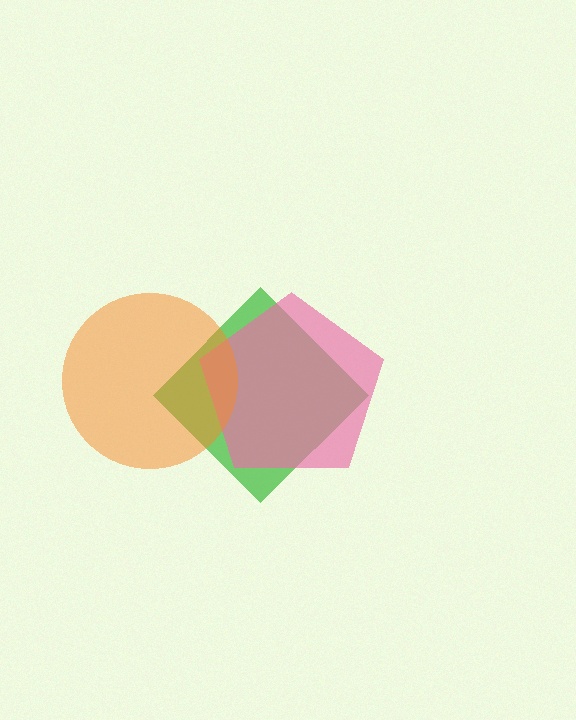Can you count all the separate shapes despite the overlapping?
Yes, there are 3 separate shapes.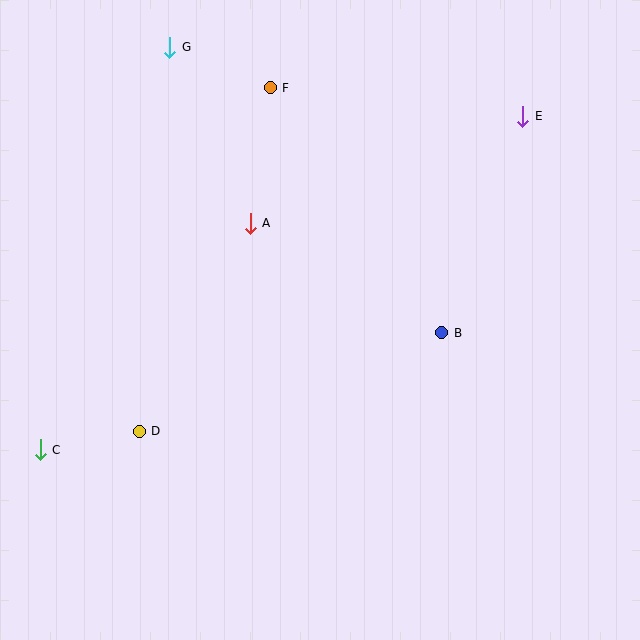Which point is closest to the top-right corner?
Point E is closest to the top-right corner.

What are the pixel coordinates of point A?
Point A is at (250, 223).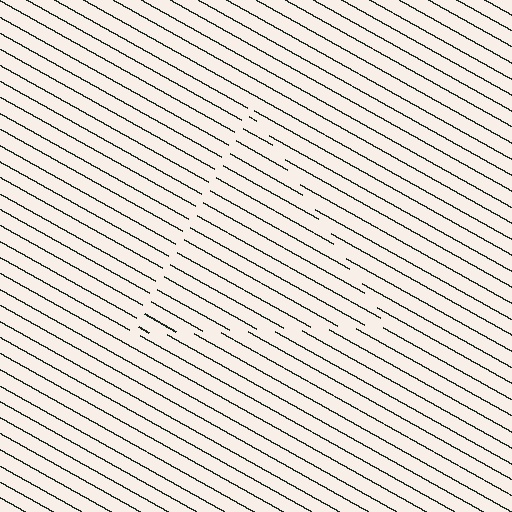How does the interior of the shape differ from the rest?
The interior of the shape contains the same grating, shifted by half a period — the contour is defined by the phase discontinuity where line-ends from the inner and outer gratings abut.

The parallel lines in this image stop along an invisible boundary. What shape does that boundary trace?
An illusory triangle. The interior of the shape contains the same grating, shifted by half a period — the contour is defined by the phase discontinuity where line-ends from the inner and outer gratings abut.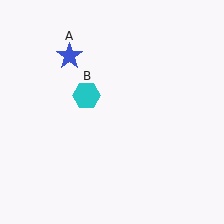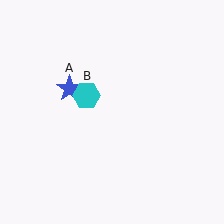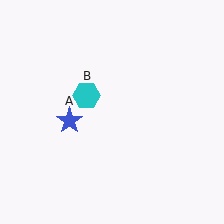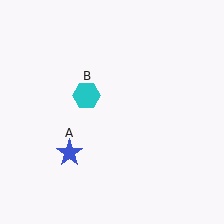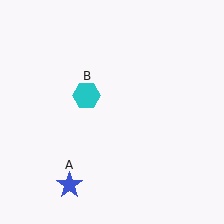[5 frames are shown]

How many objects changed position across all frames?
1 object changed position: blue star (object A).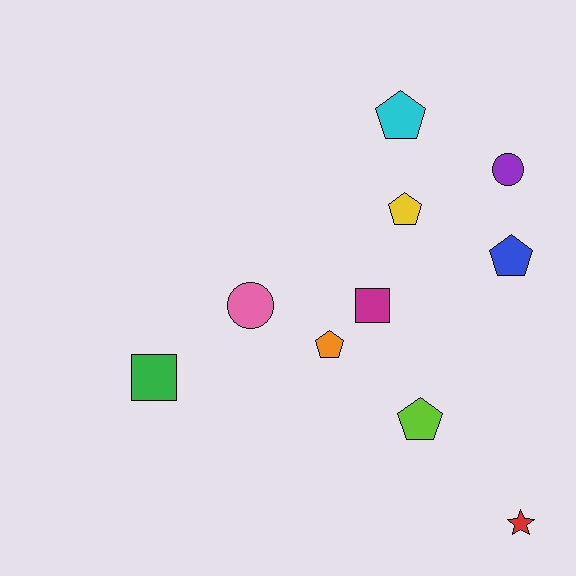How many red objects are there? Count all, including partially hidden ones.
There is 1 red object.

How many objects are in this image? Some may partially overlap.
There are 10 objects.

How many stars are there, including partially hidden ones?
There is 1 star.